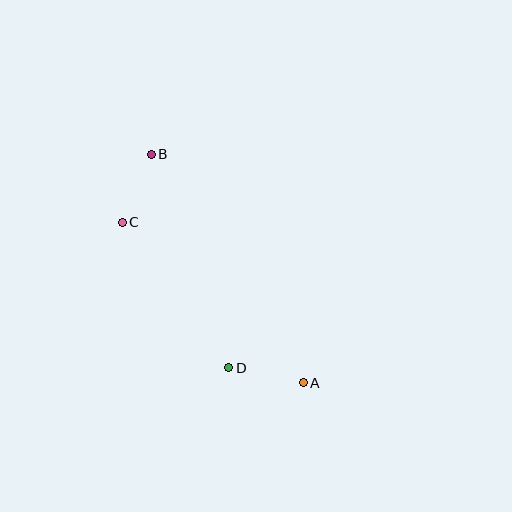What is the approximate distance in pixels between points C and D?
The distance between C and D is approximately 180 pixels.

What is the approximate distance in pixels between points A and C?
The distance between A and C is approximately 242 pixels.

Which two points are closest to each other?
Points B and C are closest to each other.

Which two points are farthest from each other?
Points A and B are farthest from each other.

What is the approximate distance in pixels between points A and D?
The distance between A and D is approximately 76 pixels.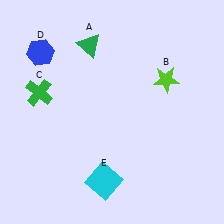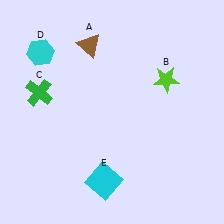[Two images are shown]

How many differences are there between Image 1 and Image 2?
There are 2 differences between the two images.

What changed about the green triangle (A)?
In Image 1, A is green. In Image 2, it changed to brown.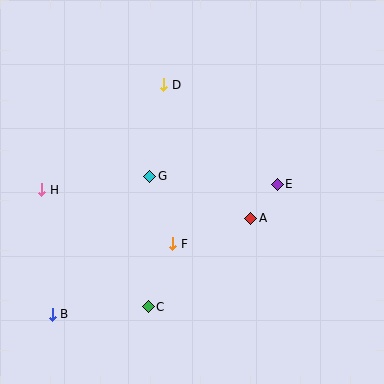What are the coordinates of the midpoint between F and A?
The midpoint between F and A is at (212, 231).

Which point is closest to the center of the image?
Point G at (150, 176) is closest to the center.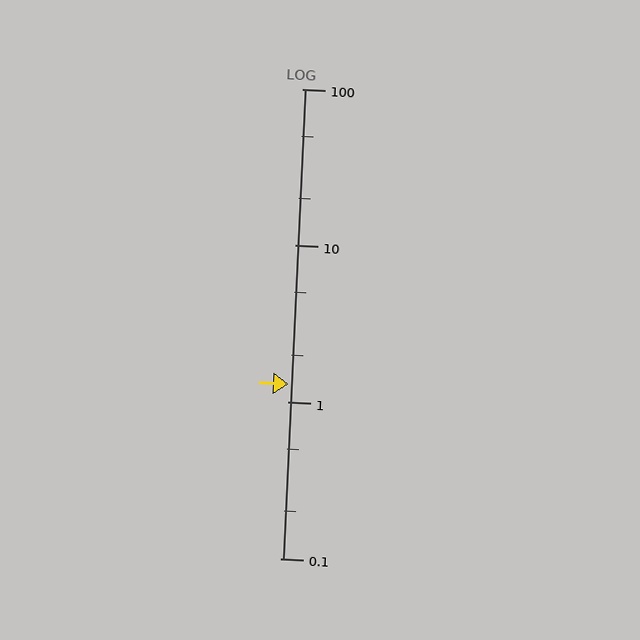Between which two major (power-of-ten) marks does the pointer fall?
The pointer is between 1 and 10.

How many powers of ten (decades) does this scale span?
The scale spans 3 decades, from 0.1 to 100.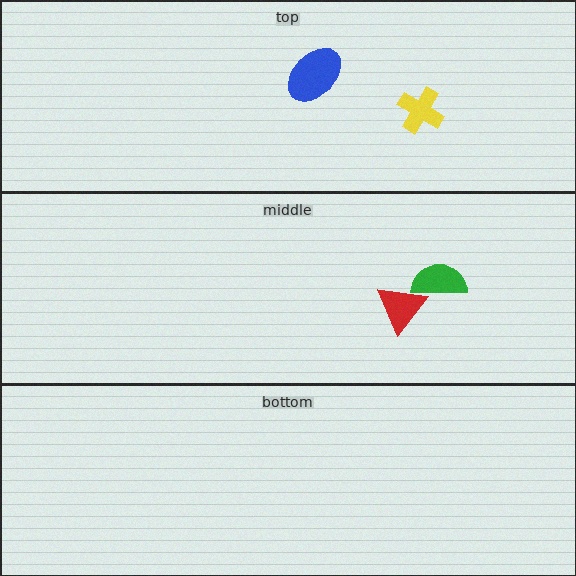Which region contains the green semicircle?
The middle region.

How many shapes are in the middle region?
2.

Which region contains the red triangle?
The middle region.